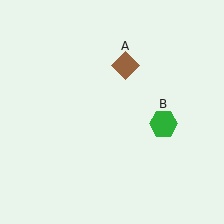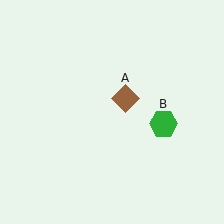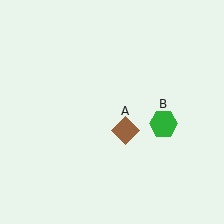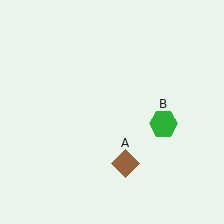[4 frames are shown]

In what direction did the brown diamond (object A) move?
The brown diamond (object A) moved down.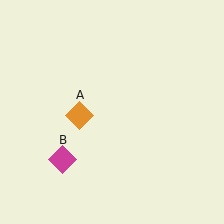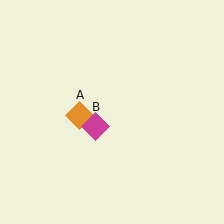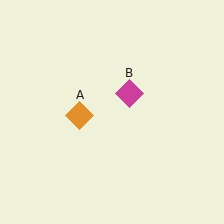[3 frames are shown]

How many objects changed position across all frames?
1 object changed position: magenta diamond (object B).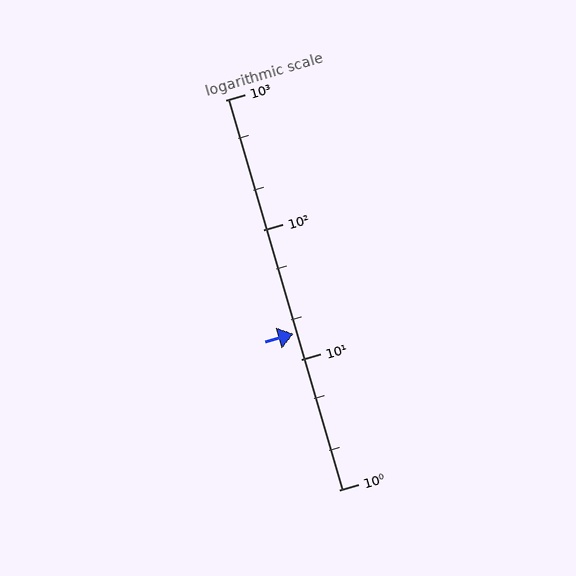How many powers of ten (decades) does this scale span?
The scale spans 3 decades, from 1 to 1000.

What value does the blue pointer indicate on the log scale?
The pointer indicates approximately 16.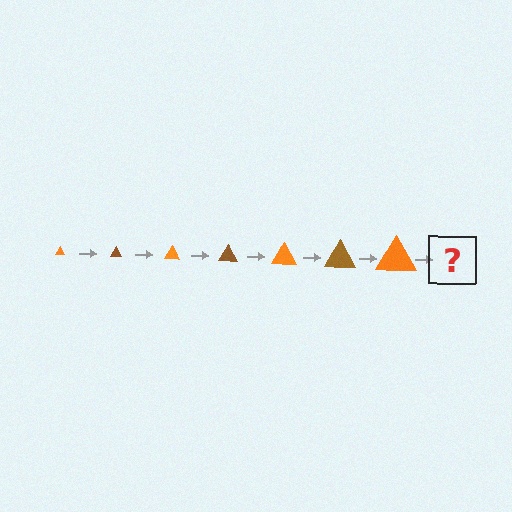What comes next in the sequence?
The next element should be a brown triangle, larger than the previous one.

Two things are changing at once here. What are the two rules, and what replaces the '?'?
The two rules are that the triangle grows larger each step and the color cycles through orange and brown. The '?' should be a brown triangle, larger than the previous one.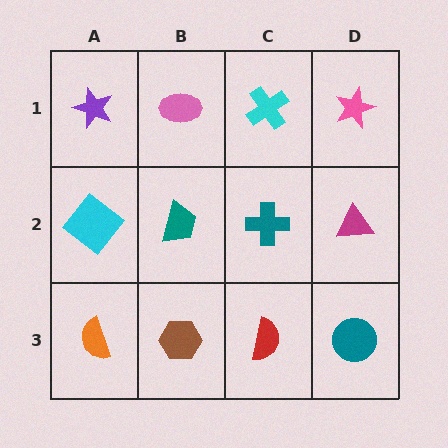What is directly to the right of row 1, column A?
A pink ellipse.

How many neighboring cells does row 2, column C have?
4.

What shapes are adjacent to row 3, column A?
A cyan diamond (row 2, column A), a brown hexagon (row 3, column B).